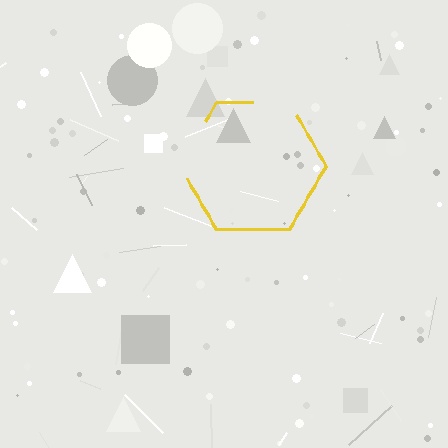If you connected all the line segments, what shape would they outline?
They would outline a hexagon.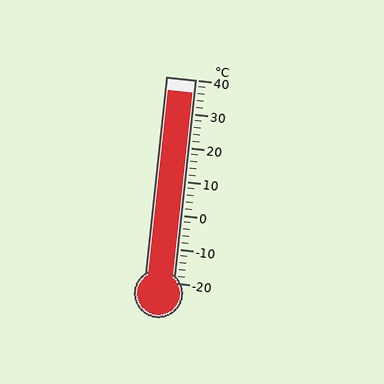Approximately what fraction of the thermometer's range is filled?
The thermometer is filled to approximately 95% of its range.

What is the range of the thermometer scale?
The thermometer scale ranges from -20°C to 40°C.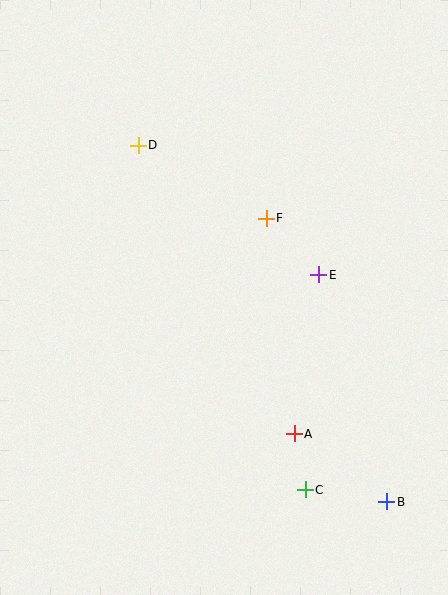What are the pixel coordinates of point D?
Point D is at (138, 145).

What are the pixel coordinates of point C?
Point C is at (305, 490).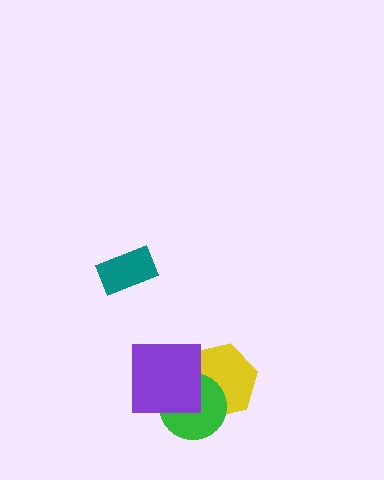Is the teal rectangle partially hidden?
No, no other shape covers it.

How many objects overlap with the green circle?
2 objects overlap with the green circle.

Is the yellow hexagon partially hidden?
Yes, it is partially covered by another shape.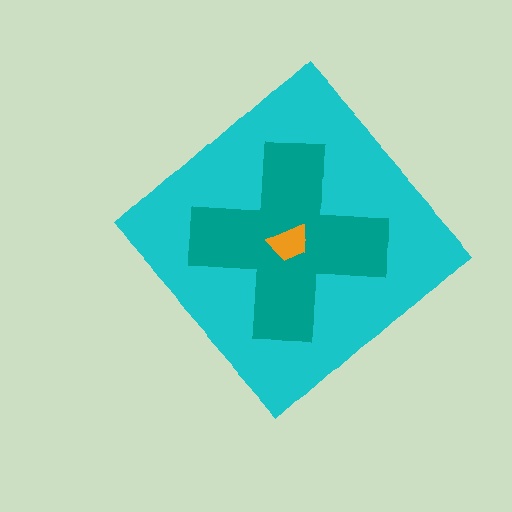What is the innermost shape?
The orange trapezoid.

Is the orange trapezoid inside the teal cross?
Yes.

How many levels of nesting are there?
3.